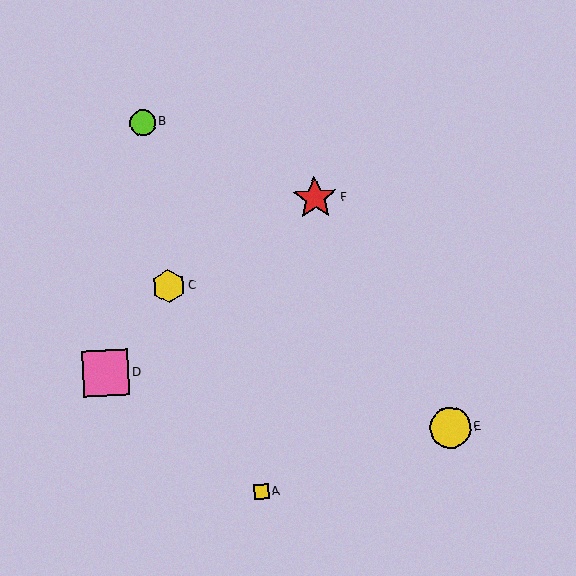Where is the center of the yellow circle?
The center of the yellow circle is at (450, 428).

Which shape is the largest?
The pink square (labeled D) is the largest.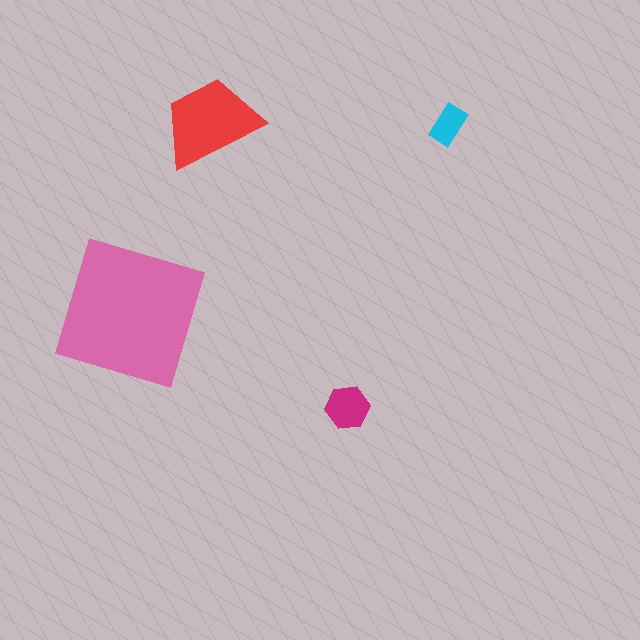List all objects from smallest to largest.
The cyan rectangle, the magenta hexagon, the red trapezoid, the pink square.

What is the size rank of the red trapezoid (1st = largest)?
2nd.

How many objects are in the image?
There are 4 objects in the image.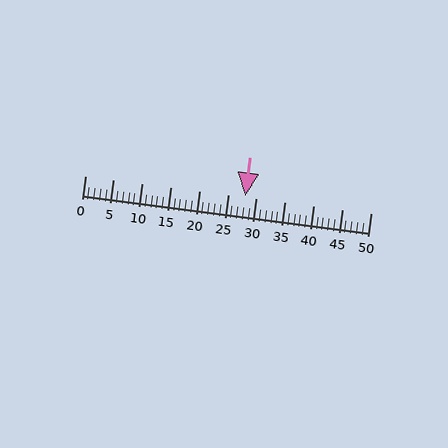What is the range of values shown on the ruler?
The ruler shows values from 0 to 50.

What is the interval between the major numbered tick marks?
The major tick marks are spaced 5 units apart.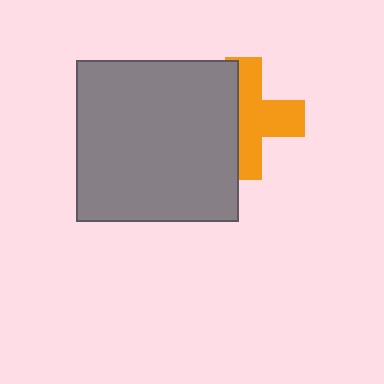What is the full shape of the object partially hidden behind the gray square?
The partially hidden object is an orange cross.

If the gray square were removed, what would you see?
You would see the complete orange cross.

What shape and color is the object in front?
The object in front is a gray square.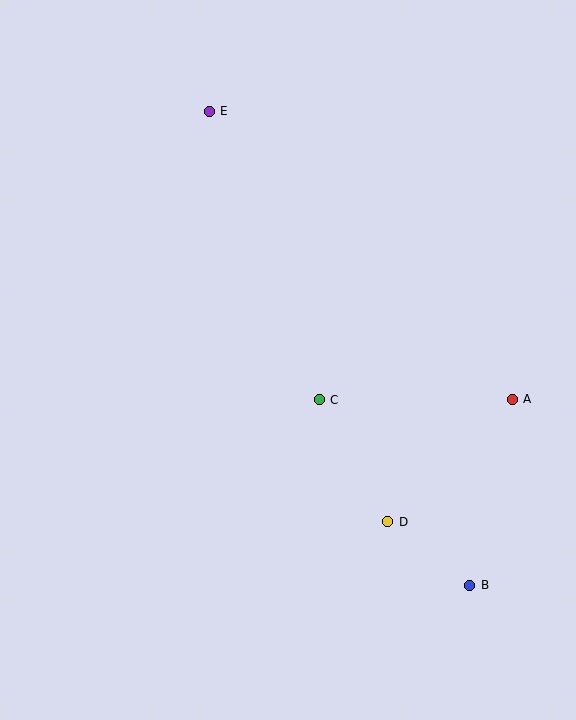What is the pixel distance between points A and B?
The distance between A and B is 191 pixels.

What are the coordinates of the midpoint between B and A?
The midpoint between B and A is at (491, 492).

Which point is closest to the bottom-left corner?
Point D is closest to the bottom-left corner.